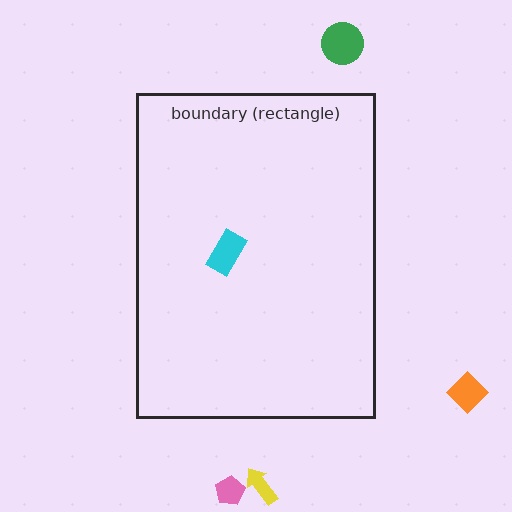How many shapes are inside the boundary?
1 inside, 4 outside.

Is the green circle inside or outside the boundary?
Outside.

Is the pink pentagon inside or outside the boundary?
Outside.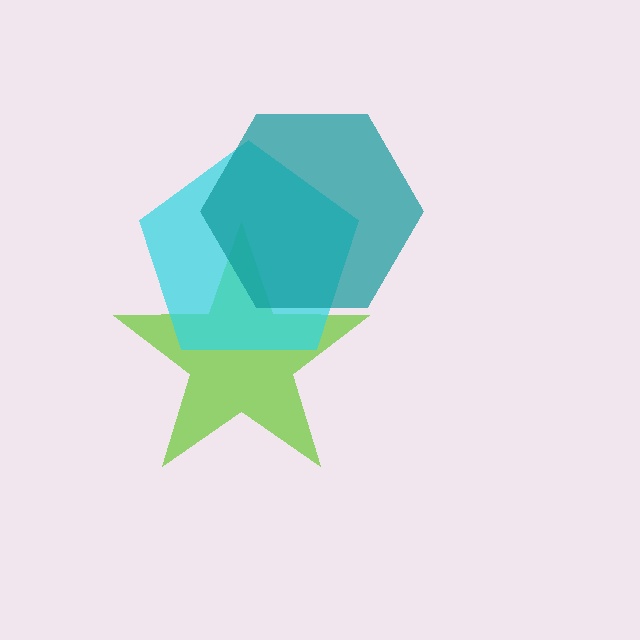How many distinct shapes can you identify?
There are 3 distinct shapes: a lime star, a cyan pentagon, a teal hexagon.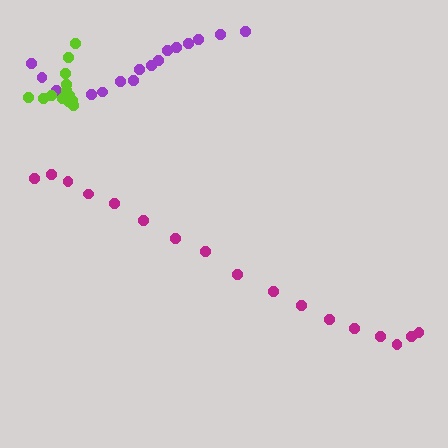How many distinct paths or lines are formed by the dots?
There are 3 distinct paths.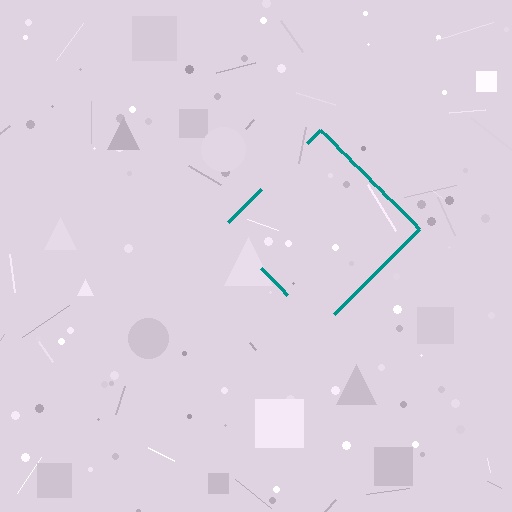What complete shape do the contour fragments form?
The contour fragments form a diamond.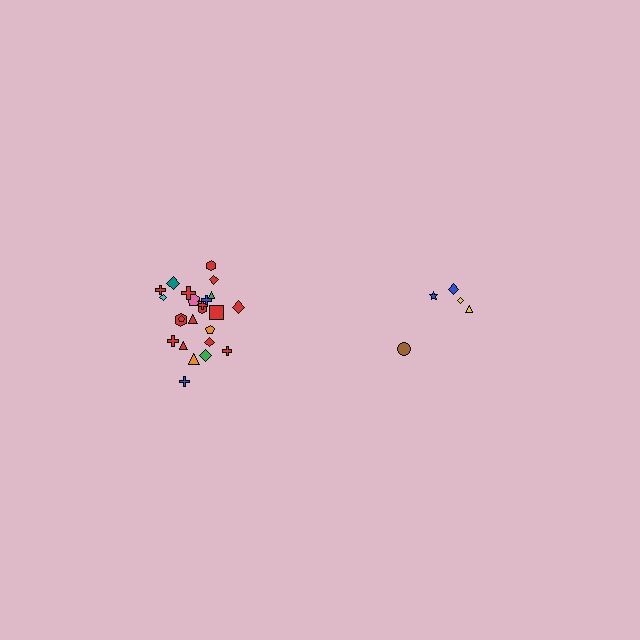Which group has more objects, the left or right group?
The left group.